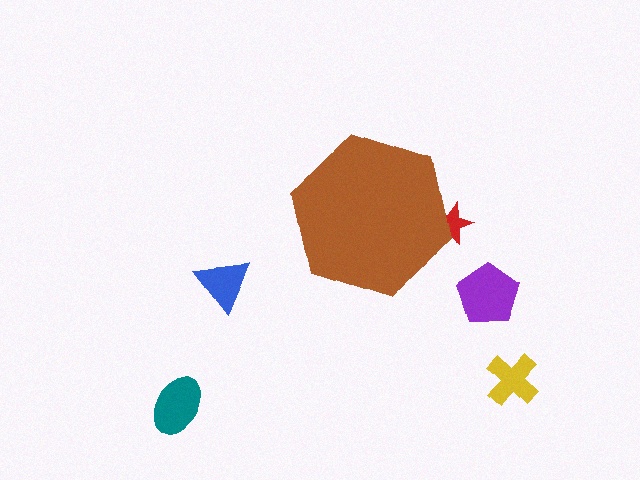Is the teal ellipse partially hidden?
No, the teal ellipse is fully visible.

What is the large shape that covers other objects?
A brown hexagon.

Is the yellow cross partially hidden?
No, the yellow cross is fully visible.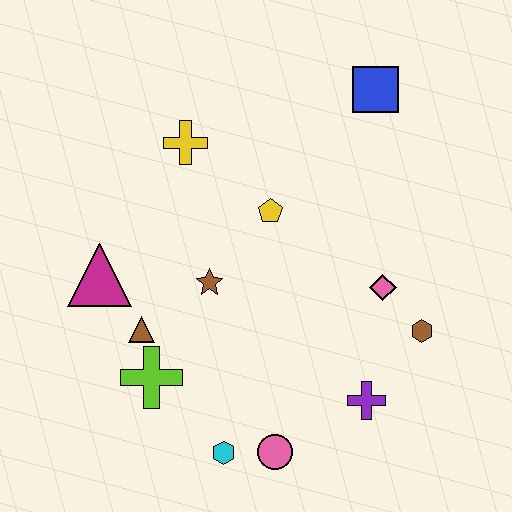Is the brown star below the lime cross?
No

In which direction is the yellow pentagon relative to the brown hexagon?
The yellow pentagon is to the left of the brown hexagon.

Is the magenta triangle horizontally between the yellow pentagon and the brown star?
No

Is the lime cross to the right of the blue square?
No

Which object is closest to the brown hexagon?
The pink diamond is closest to the brown hexagon.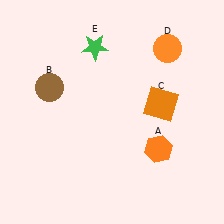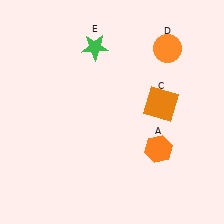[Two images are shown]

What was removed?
The brown circle (B) was removed in Image 2.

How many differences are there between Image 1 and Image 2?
There is 1 difference between the two images.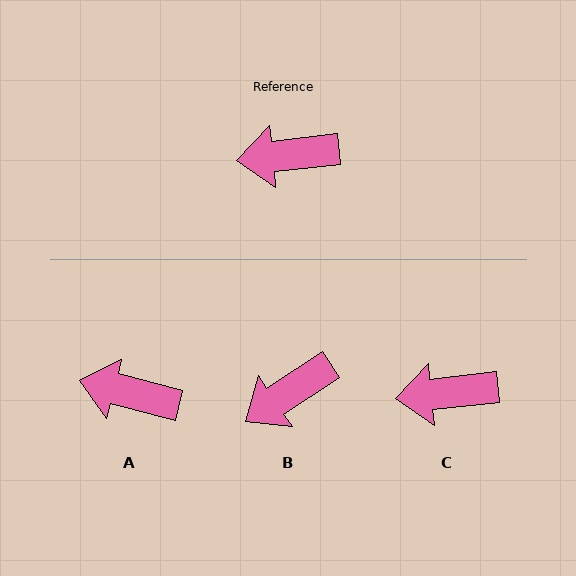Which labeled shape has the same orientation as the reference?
C.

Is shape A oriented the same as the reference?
No, it is off by about 20 degrees.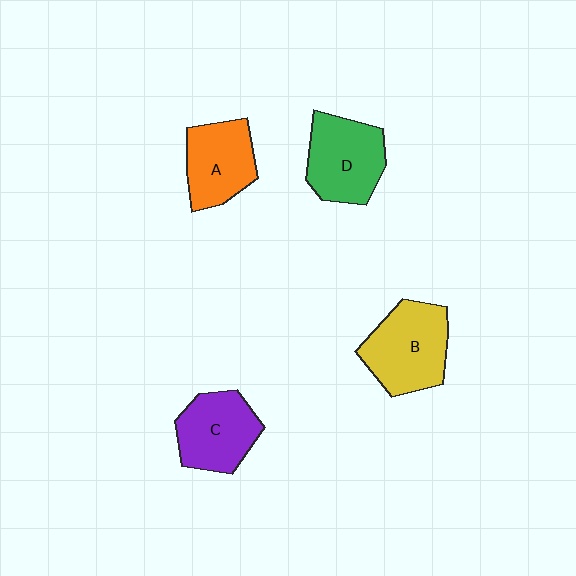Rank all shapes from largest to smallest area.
From largest to smallest: B (yellow), D (green), C (purple), A (orange).